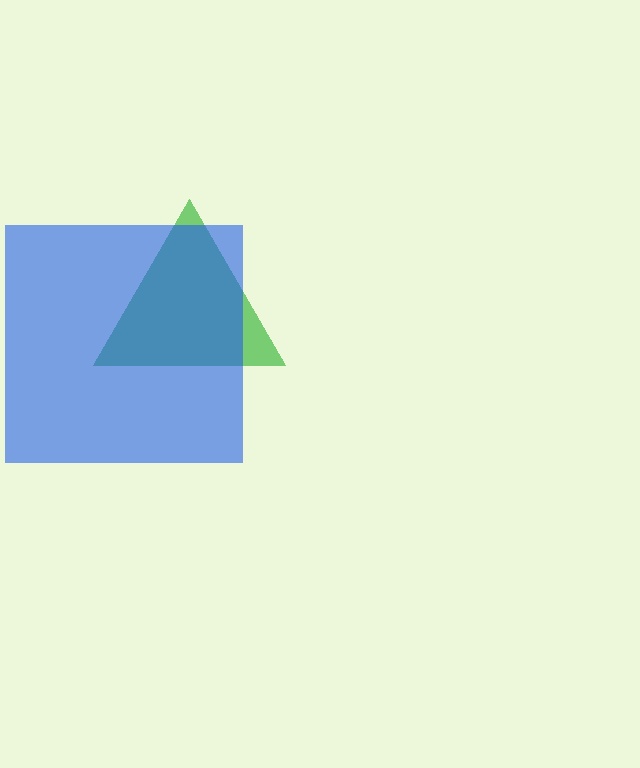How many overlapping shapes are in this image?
There are 2 overlapping shapes in the image.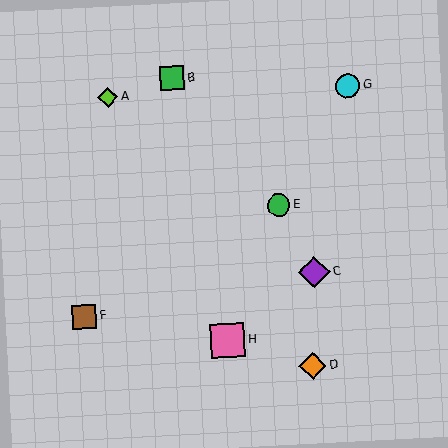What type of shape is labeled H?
Shape H is a pink square.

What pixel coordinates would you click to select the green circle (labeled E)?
Click at (279, 205) to select the green circle E.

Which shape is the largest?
The pink square (labeled H) is the largest.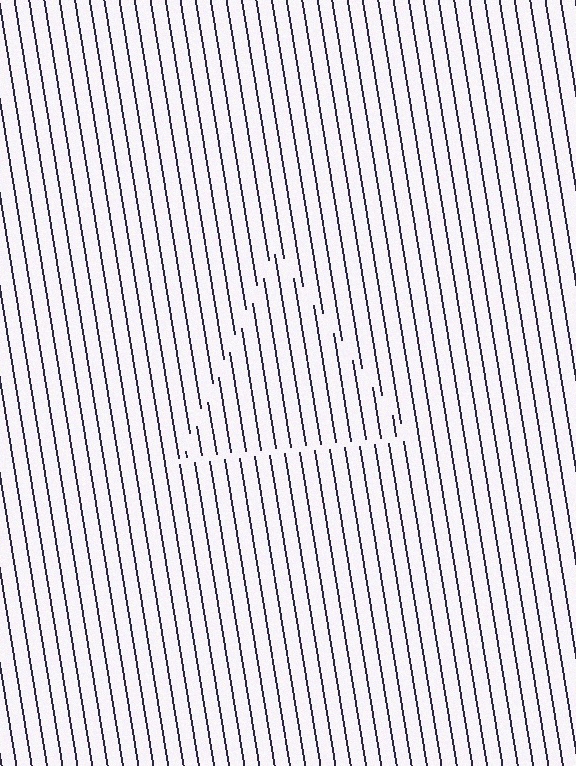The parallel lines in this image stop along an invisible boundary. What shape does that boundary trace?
An illusory triangle. The interior of the shape contains the same grating, shifted by half a period — the contour is defined by the phase discontinuity where line-ends from the inner and outer gratings abut.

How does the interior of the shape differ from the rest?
The interior of the shape contains the same grating, shifted by half a period — the contour is defined by the phase discontinuity where line-ends from the inner and outer gratings abut.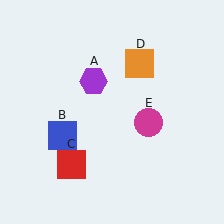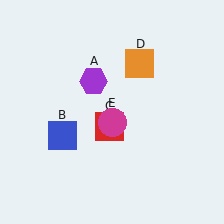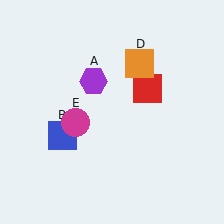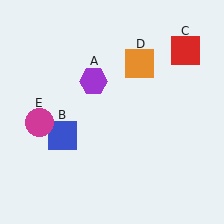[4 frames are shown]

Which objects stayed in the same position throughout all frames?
Purple hexagon (object A) and blue square (object B) and orange square (object D) remained stationary.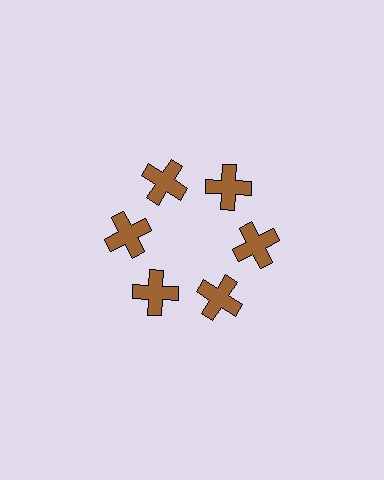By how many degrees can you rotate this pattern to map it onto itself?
The pattern maps onto itself every 60 degrees of rotation.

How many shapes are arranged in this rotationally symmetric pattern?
There are 6 shapes, arranged in 6 groups of 1.